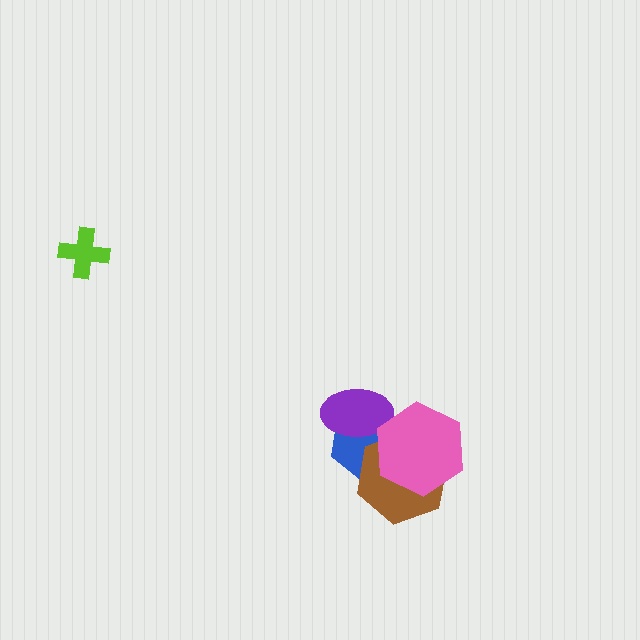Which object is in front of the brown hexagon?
The pink hexagon is in front of the brown hexagon.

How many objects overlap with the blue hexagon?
3 objects overlap with the blue hexagon.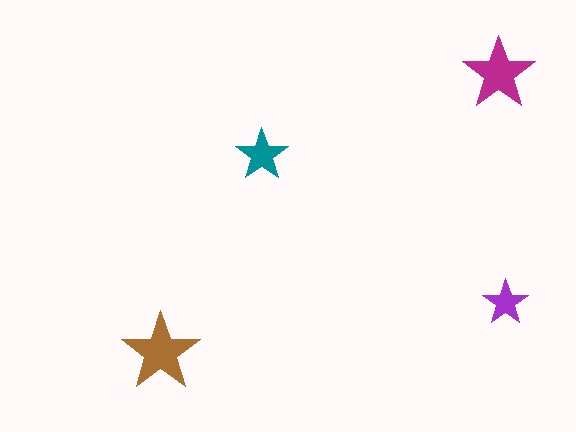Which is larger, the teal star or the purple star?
The teal one.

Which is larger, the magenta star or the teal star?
The magenta one.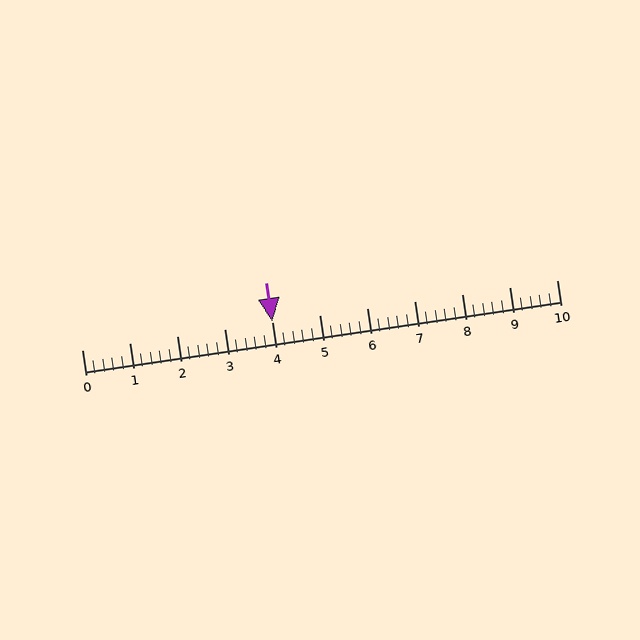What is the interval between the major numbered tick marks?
The major tick marks are spaced 1 units apart.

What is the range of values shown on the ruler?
The ruler shows values from 0 to 10.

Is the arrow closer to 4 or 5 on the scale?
The arrow is closer to 4.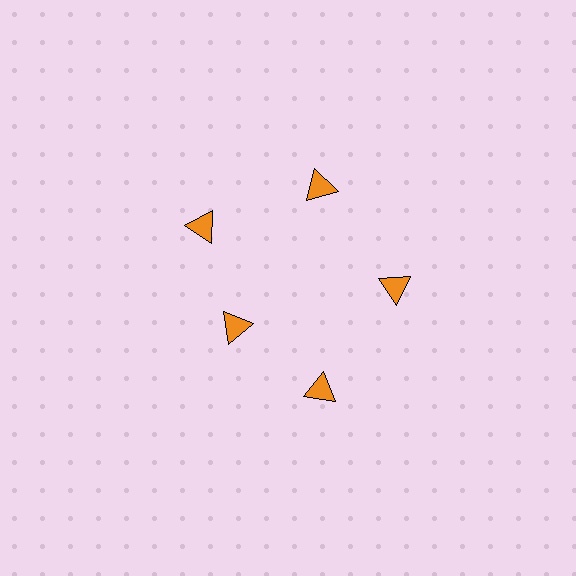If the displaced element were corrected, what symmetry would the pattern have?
It would have 5-fold rotational symmetry — the pattern would map onto itself every 72 degrees.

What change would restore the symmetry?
The symmetry would be restored by moving it outward, back onto the ring so that all 5 triangles sit at equal angles and equal distance from the center.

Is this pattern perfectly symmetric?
No. The 5 orange triangles are arranged in a ring, but one element near the 8 o'clock position is pulled inward toward the center, breaking the 5-fold rotational symmetry.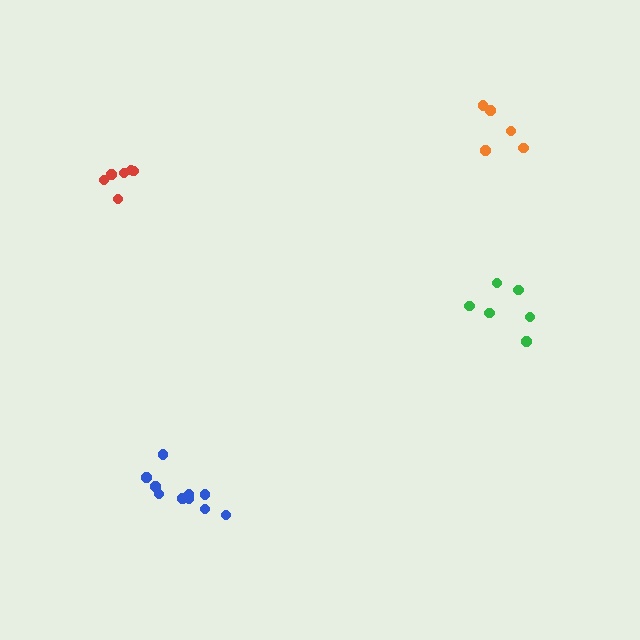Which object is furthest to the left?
The red cluster is leftmost.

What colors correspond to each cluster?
The clusters are colored: blue, red, green, orange.